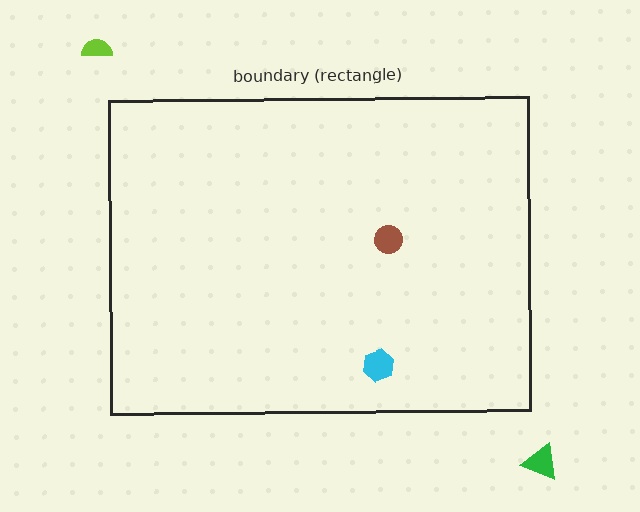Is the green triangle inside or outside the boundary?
Outside.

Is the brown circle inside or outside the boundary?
Inside.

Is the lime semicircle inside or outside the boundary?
Outside.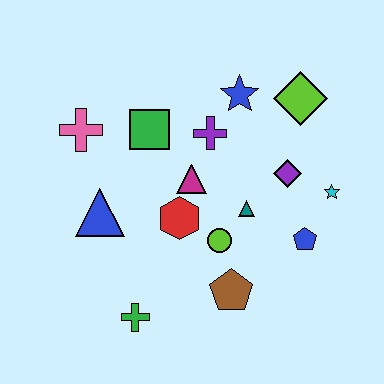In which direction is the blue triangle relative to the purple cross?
The blue triangle is to the left of the purple cross.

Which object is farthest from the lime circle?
The pink cross is farthest from the lime circle.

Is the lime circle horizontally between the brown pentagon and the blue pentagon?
No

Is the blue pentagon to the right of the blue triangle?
Yes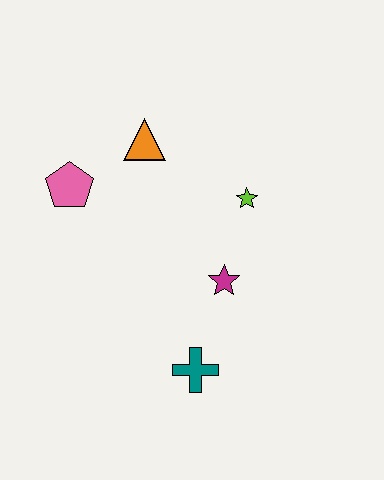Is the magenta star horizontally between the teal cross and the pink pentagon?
No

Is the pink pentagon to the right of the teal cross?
No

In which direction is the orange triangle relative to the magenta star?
The orange triangle is above the magenta star.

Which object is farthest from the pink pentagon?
The teal cross is farthest from the pink pentagon.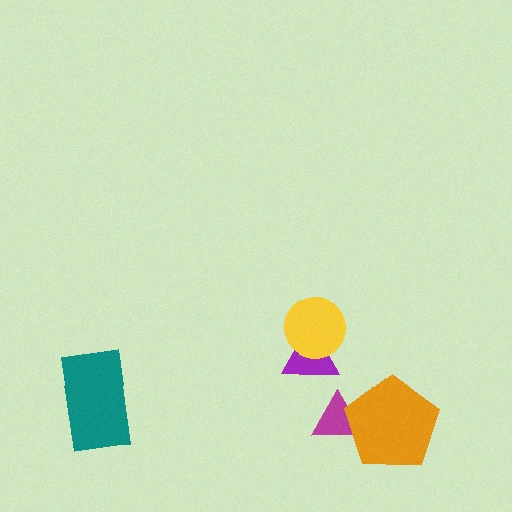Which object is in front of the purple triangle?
The yellow circle is in front of the purple triangle.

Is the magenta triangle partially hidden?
Yes, it is partially covered by another shape.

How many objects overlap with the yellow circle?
1 object overlaps with the yellow circle.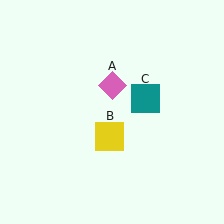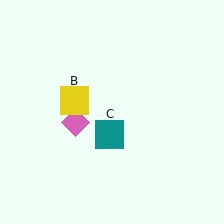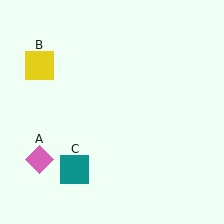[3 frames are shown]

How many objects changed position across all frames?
3 objects changed position: pink diamond (object A), yellow square (object B), teal square (object C).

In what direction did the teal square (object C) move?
The teal square (object C) moved down and to the left.